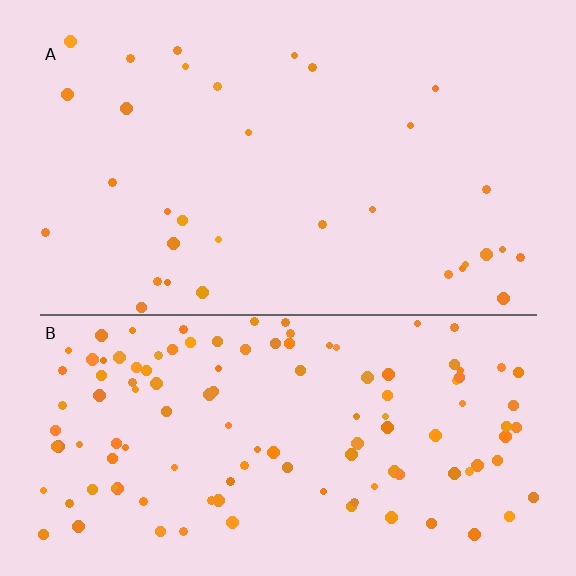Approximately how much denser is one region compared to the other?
Approximately 3.8× — region B over region A.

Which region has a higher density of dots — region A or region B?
B (the bottom).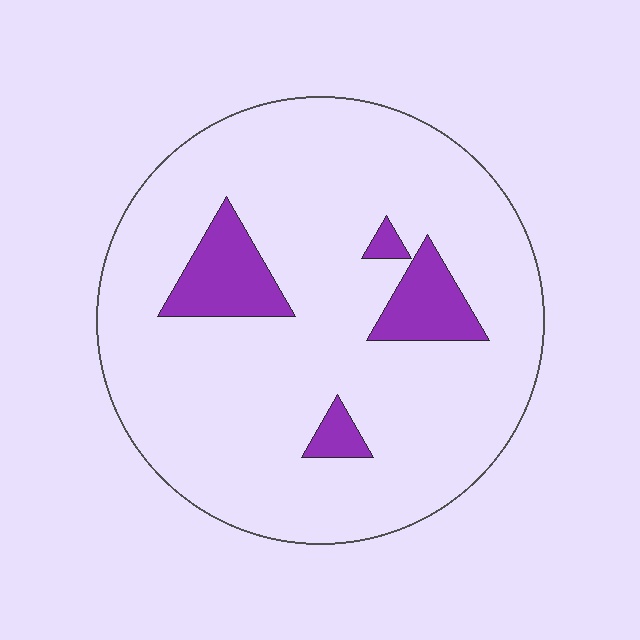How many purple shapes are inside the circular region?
4.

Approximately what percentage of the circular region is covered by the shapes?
Approximately 10%.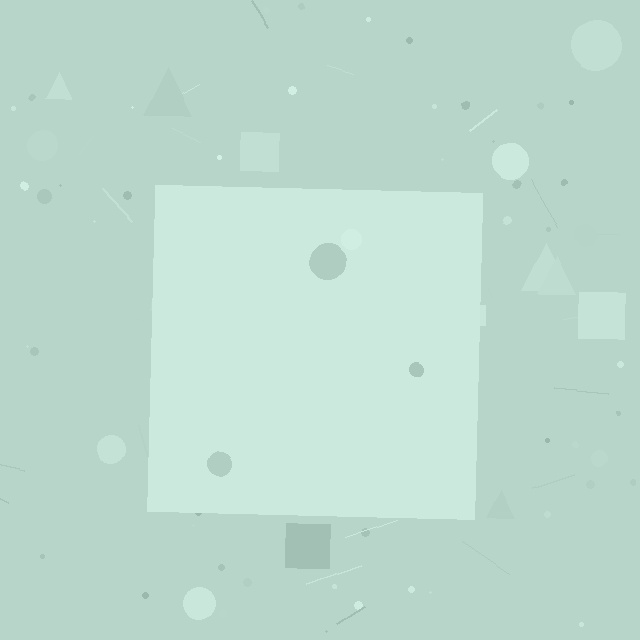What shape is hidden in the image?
A square is hidden in the image.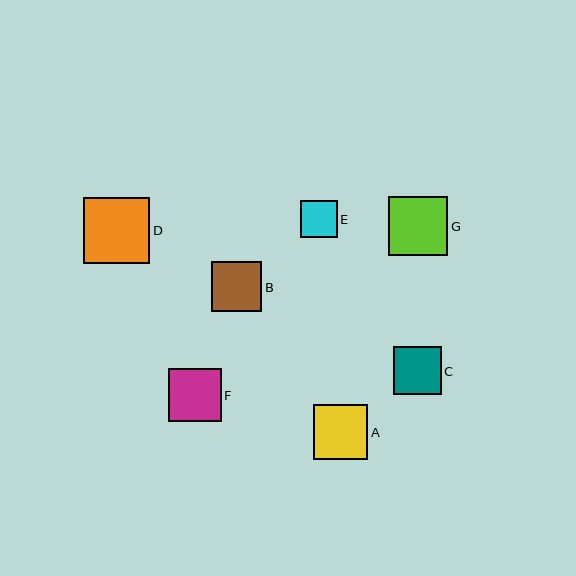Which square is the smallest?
Square E is the smallest with a size of approximately 37 pixels.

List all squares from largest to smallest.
From largest to smallest: D, G, A, F, B, C, E.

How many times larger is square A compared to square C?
Square A is approximately 1.1 times the size of square C.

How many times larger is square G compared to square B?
Square G is approximately 1.2 times the size of square B.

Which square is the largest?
Square D is the largest with a size of approximately 66 pixels.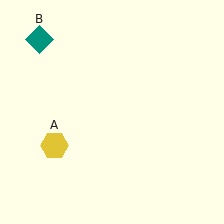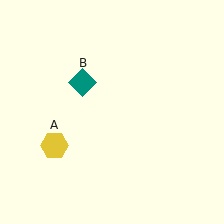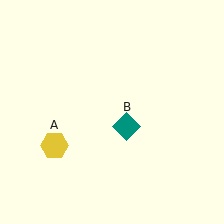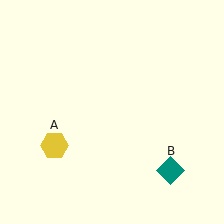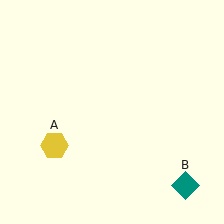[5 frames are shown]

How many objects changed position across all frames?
1 object changed position: teal diamond (object B).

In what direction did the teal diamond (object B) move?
The teal diamond (object B) moved down and to the right.